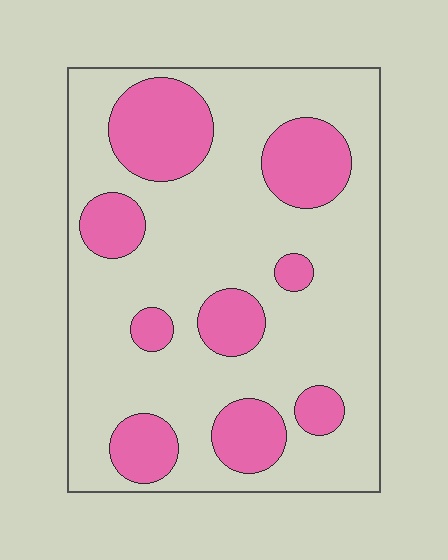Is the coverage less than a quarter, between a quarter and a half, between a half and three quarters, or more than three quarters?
Between a quarter and a half.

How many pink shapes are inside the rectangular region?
9.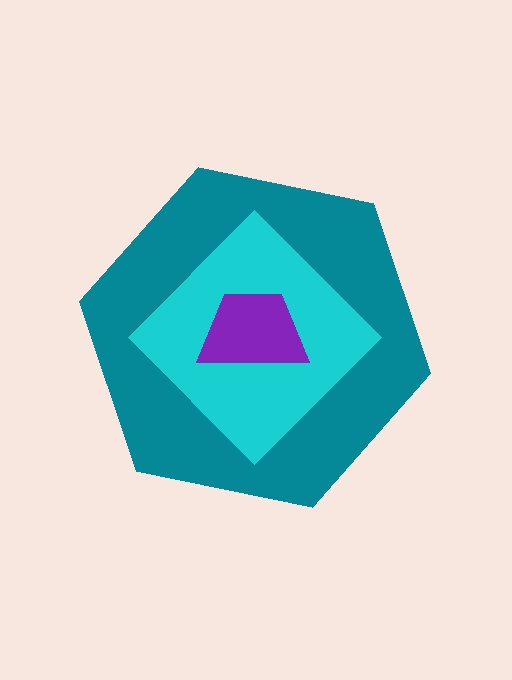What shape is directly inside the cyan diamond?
The purple trapezoid.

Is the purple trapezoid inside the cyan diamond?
Yes.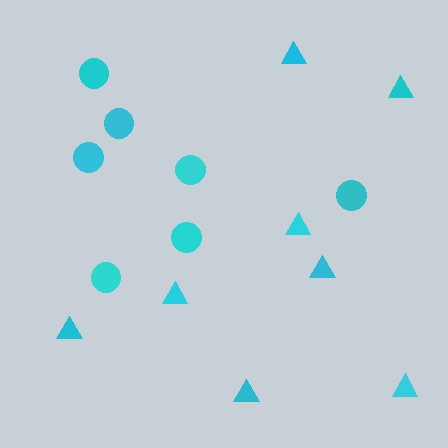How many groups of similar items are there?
There are 2 groups: one group of circles (7) and one group of triangles (8).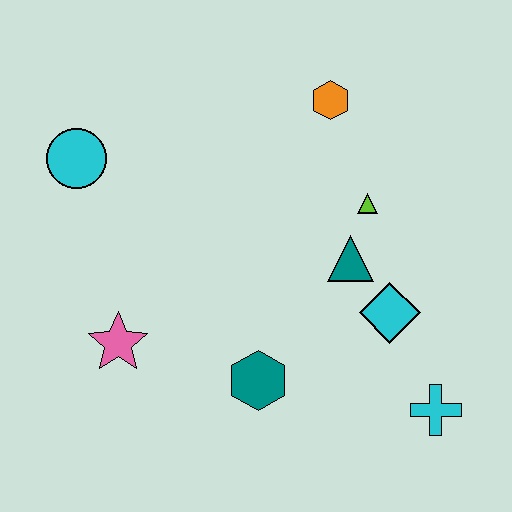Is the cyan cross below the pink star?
Yes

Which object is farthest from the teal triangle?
The cyan circle is farthest from the teal triangle.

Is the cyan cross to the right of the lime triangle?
Yes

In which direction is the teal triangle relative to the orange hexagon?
The teal triangle is below the orange hexagon.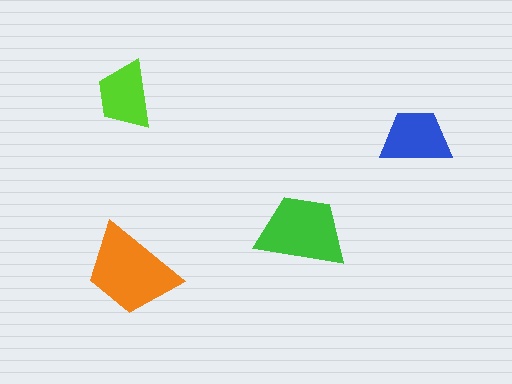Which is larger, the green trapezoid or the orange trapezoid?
The orange one.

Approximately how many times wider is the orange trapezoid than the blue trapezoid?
About 1.5 times wider.